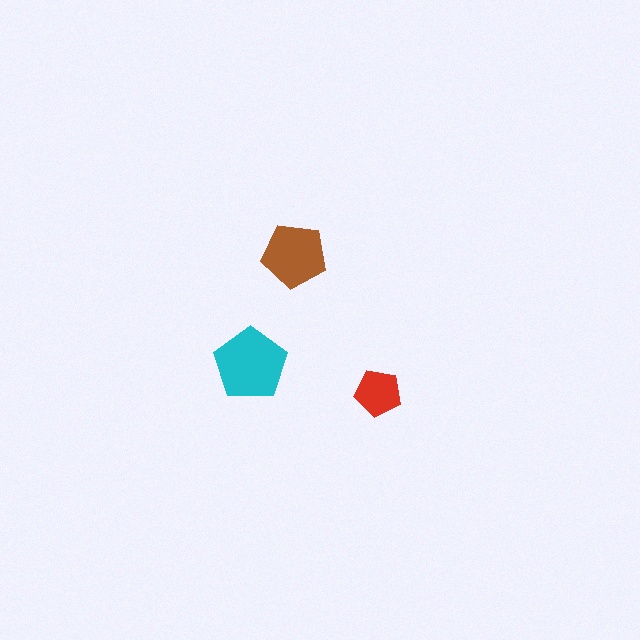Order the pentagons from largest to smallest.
the cyan one, the brown one, the red one.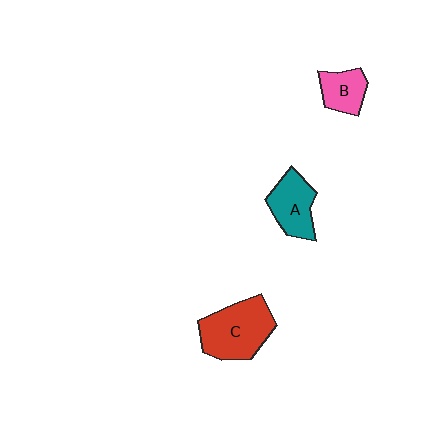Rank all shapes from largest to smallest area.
From largest to smallest: C (red), A (teal), B (pink).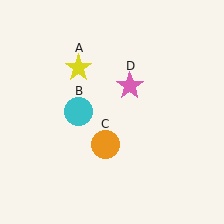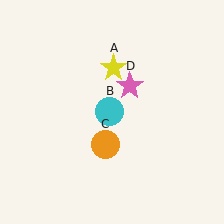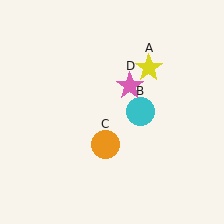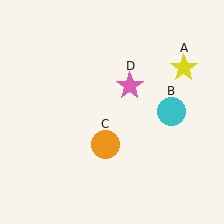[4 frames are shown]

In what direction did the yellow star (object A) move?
The yellow star (object A) moved right.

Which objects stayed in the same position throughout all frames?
Orange circle (object C) and pink star (object D) remained stationary.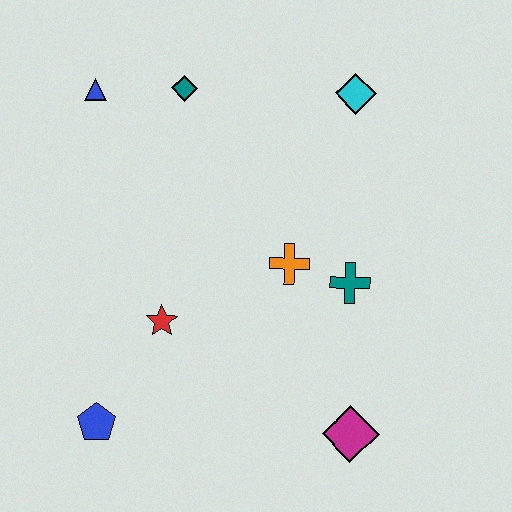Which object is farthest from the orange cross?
The blue triangle is farthest from the orange cross.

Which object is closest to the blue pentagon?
The red star is closest to the blue pentagon.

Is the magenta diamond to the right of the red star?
Yes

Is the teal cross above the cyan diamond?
No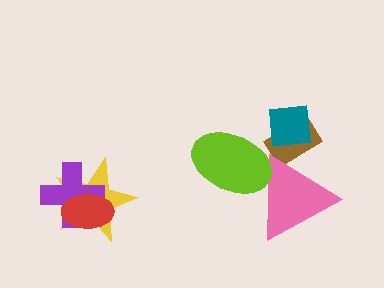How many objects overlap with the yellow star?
2 objects overlap with the yellow star.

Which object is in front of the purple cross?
The red ellipse is in front of the purple cross.